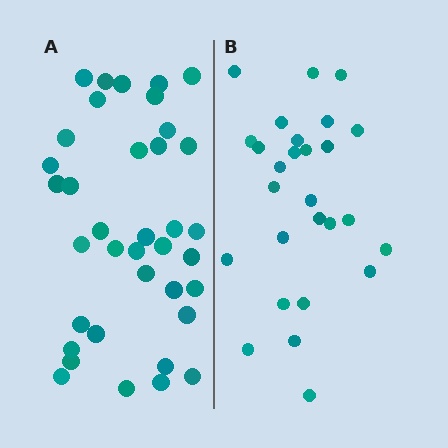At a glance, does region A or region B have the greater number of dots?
Region A (the left region) has more dots.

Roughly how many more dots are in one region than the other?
Region A has roughly 10 or so more dots than region B.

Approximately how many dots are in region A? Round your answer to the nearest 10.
About 40 dots. (The exact count is 37, which rounds to 40.)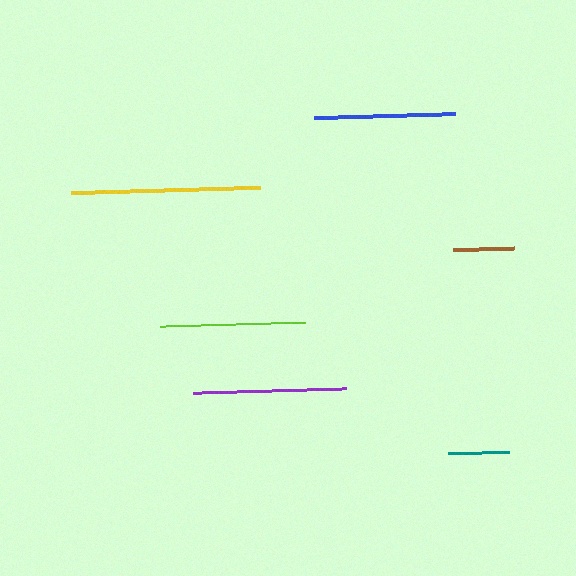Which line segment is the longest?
The yellow line is the longest at approximately 189 pixels.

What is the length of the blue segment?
The blue segment is approximately 141 pixels long.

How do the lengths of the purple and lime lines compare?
The purple and lime lines are approximately the same length.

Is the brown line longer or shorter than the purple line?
The purple line is longer than the brown line.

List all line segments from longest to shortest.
From longest to shortest: yellow, purple, lime, blue, brown, teal.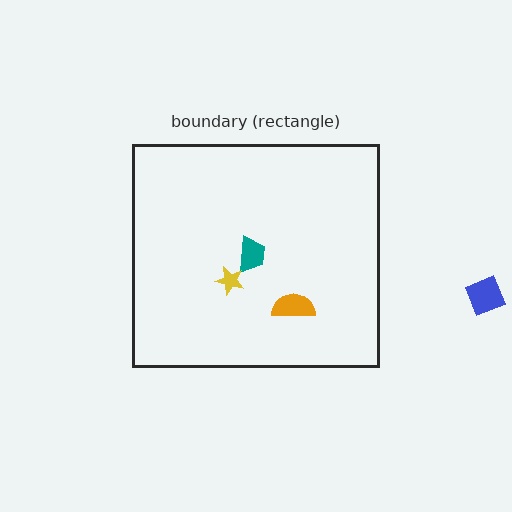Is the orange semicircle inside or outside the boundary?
Inside.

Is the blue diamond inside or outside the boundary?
Outside.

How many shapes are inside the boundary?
3 inside, 1 outside.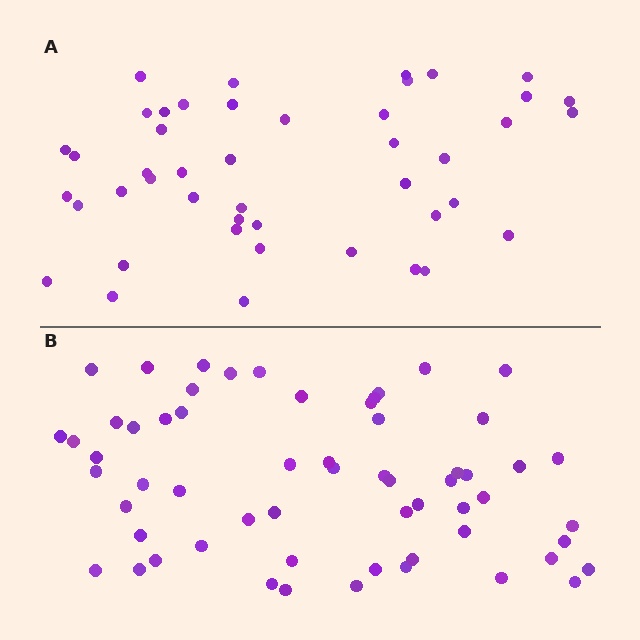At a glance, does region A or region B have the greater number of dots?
Region B (the bottom region) has more dots.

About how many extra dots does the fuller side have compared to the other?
Region B has approximately 15 more dots than region A.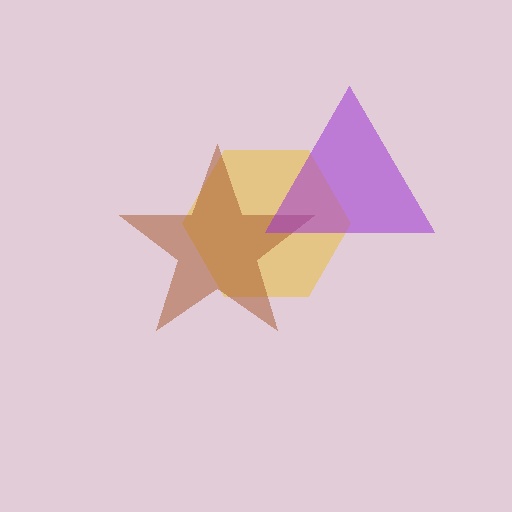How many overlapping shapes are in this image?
There are 3 overlapping shapes in the image.